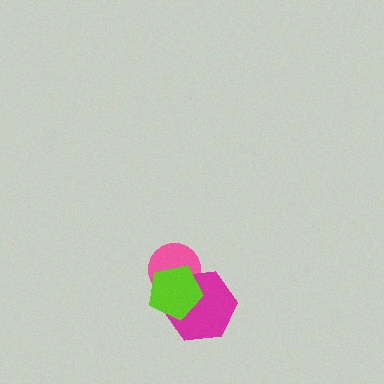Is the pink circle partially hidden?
Yes, it is partially covered by another shape.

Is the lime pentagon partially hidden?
No, no other shape covers it.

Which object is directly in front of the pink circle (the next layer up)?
The magenta hexagon is directly in front of the pink circle.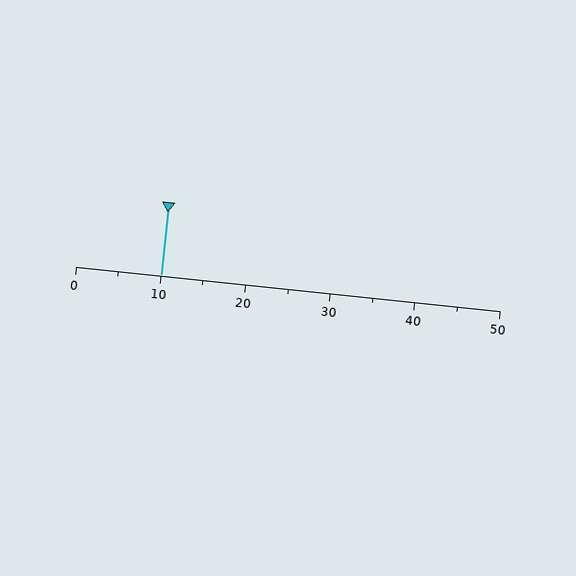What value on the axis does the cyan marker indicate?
The marker indicates approximately 10.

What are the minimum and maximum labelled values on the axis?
The axis runs from 0 to 50.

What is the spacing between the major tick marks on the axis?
The major ticks are spaced 10 apart.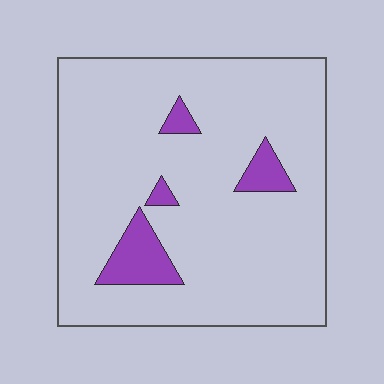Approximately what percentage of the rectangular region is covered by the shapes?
Approximately 10%.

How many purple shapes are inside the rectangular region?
4.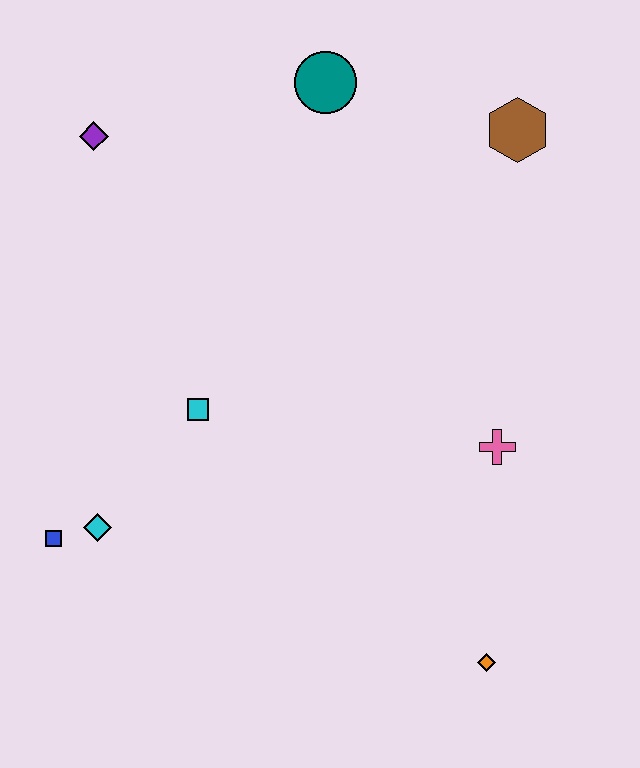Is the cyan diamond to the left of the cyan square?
Yes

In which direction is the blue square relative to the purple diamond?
The blue square is below the purple diamond.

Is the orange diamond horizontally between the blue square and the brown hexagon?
Yes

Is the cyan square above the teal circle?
No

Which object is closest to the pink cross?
The orange diamond is closest to the pink cross.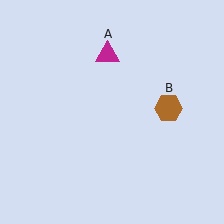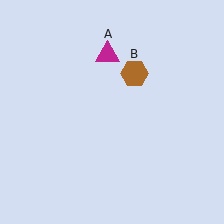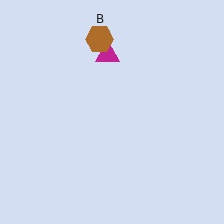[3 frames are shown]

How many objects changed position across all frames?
1 object changed position: brown hexagon (object B).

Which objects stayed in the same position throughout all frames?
Magenta triangle (object A) remained stationary.